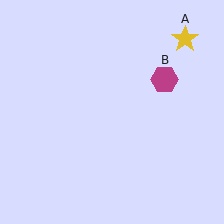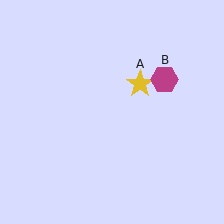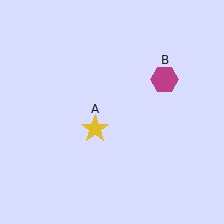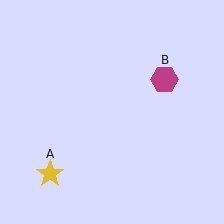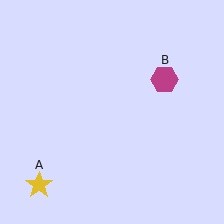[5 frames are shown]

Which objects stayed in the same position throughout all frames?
Magenta hexagon (object B) remained stationary.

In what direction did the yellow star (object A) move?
The yellow star (object A) moved down and to the left.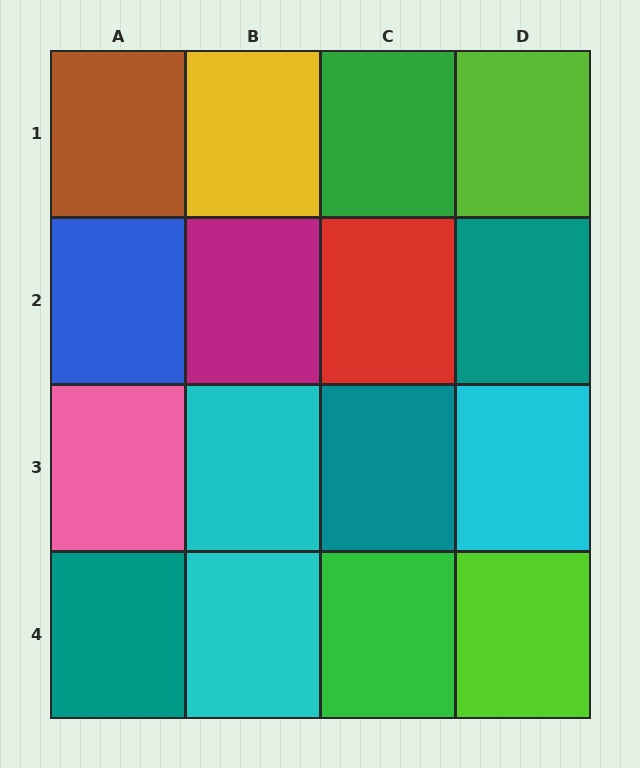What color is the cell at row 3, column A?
Pink.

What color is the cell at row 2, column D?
Teal.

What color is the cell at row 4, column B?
Cyan.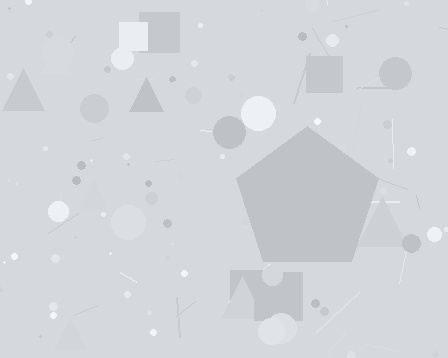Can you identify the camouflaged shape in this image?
The camouflaged shape is a pentagon.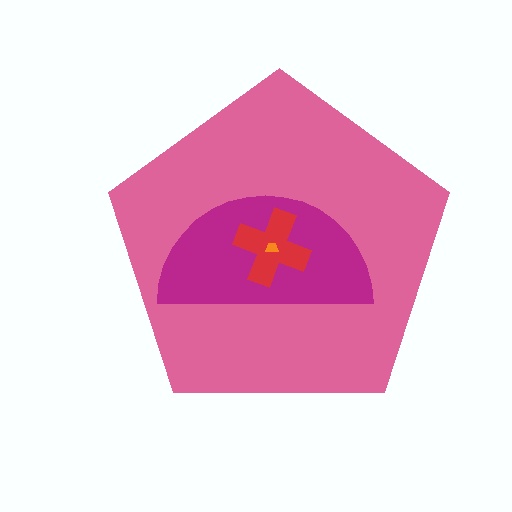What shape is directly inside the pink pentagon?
The magenta semicircle.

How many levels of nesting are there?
4.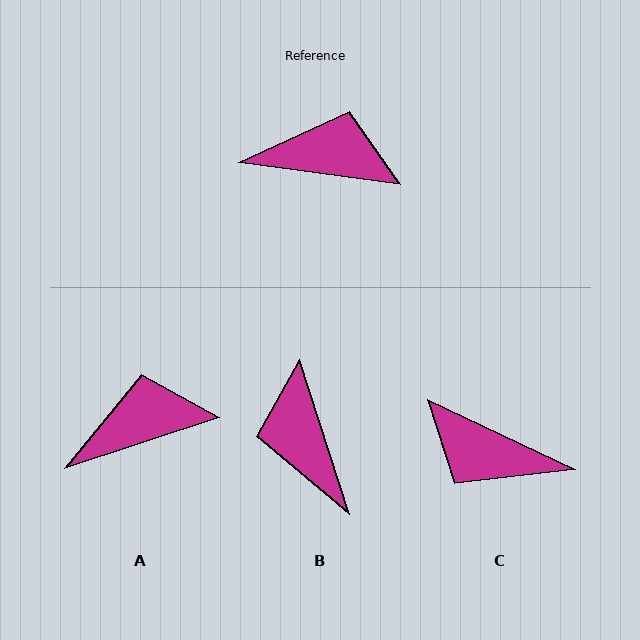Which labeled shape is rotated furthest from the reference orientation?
C, about 162 degrees away.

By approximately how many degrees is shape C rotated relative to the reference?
Approximately 162 degrees counter-clockwise.